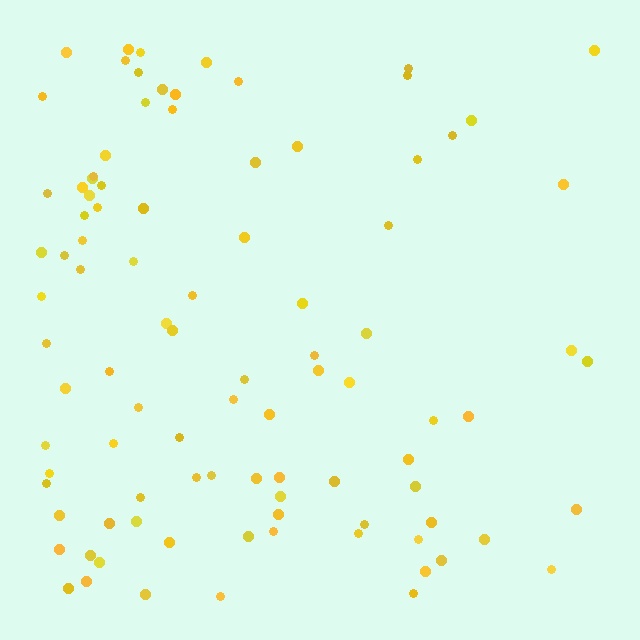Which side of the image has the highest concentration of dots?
The left.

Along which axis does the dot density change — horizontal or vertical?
Horizontal.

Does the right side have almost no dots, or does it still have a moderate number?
Still a moderate number, just noticeably fewer than the left.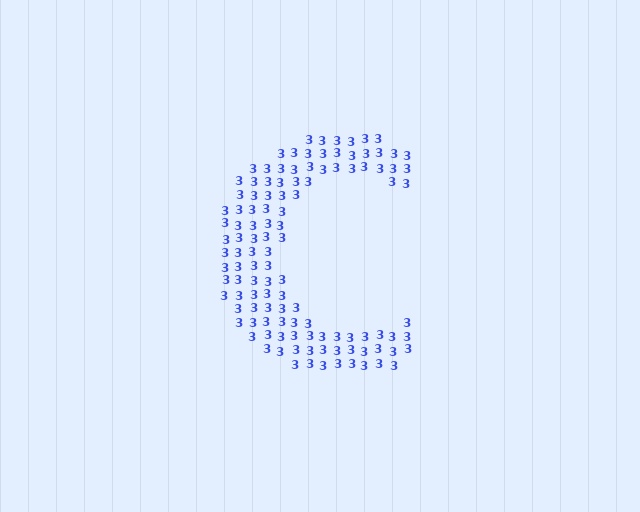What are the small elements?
The small elements are digit 3's.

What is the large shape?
The large shape is the letter C.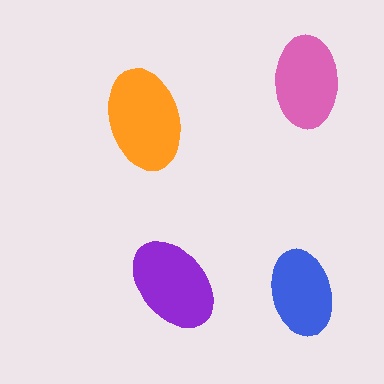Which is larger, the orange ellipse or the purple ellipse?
The orange one.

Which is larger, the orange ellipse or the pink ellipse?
The orange one.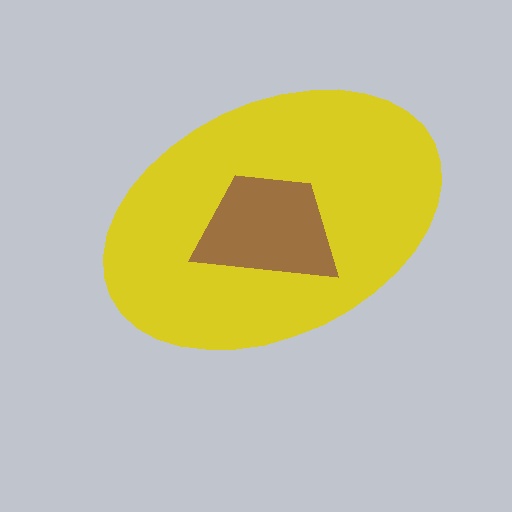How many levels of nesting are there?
2.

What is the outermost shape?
The yellow ellipse.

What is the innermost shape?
The brown trapezoid.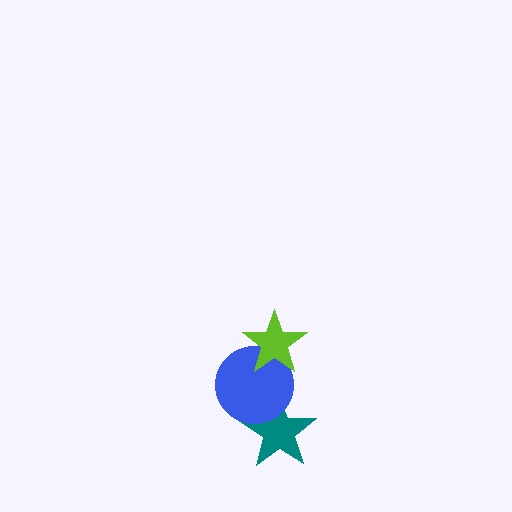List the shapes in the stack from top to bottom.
From top to bottom: the lime star, the blue circle, the teal star.